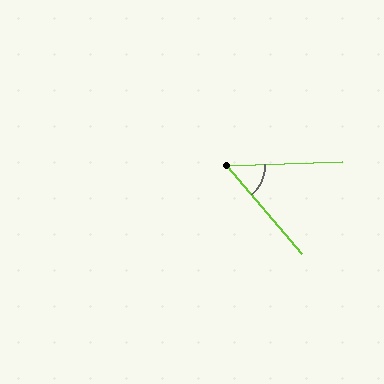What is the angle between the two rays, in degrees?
Approximately 52 degrees.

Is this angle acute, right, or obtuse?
It is acute.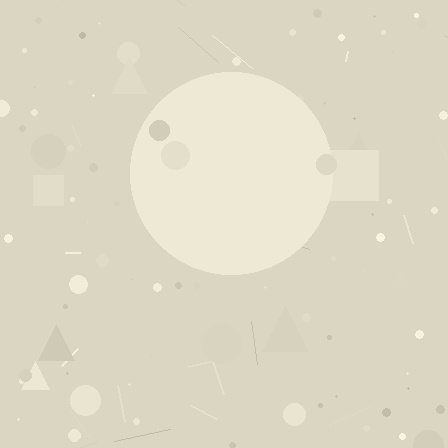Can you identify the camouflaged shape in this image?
The camouflaged shape is a circle.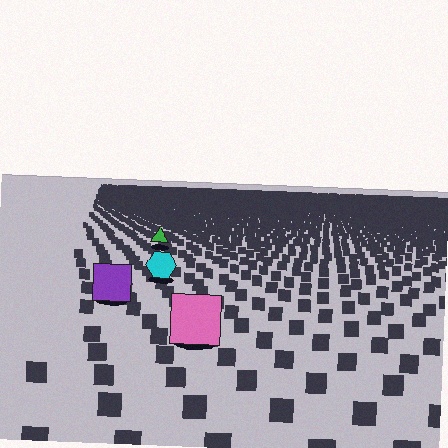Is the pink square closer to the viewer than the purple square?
Yes. The pink square is closer — you can tell from the texture gradient: the ground texture is coarser near it.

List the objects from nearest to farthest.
From nearest to farthest: the pink square, the purple square, the cyan hexagon, the green triangle.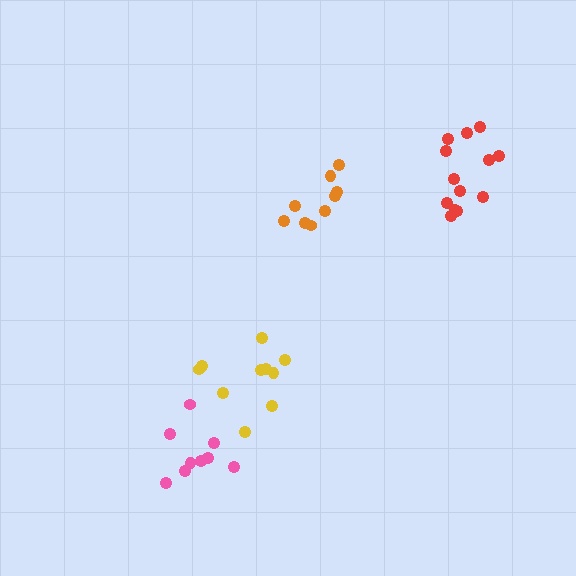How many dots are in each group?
Group 1: 9 dots, Group 2: 9 dots, Group 3: 10 dots, Group 4: 13 dots (41 total).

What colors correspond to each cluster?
The clusters are colored: pink, orange, yellow, red.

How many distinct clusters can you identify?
There are 4 distinct clusters.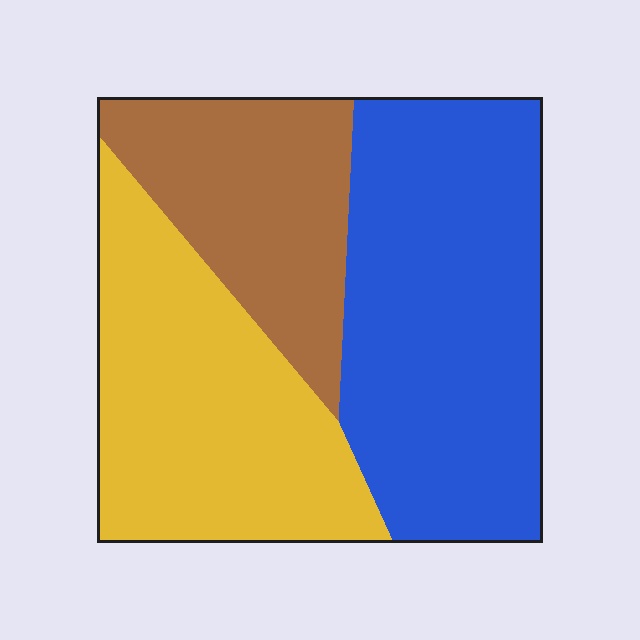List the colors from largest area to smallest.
From largest to smallest: blue, yellow, brown.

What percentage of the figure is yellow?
Yellow covers about 35% of the figure.